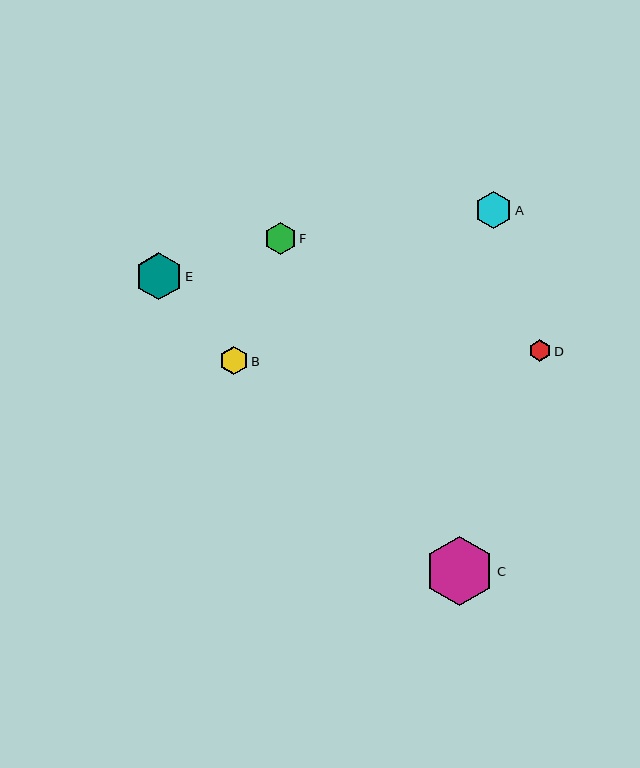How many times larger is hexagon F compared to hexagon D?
Hexagon F is approximately 1.5 times the size of hexagon D.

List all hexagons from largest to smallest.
From largest to smallest: C, E, A, F, B, D.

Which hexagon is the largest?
Hexagon C is the largest with a size of approximately 70 pixels.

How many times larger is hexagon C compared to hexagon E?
Hexagon C is approximately 1.5 times the size of hexagon E.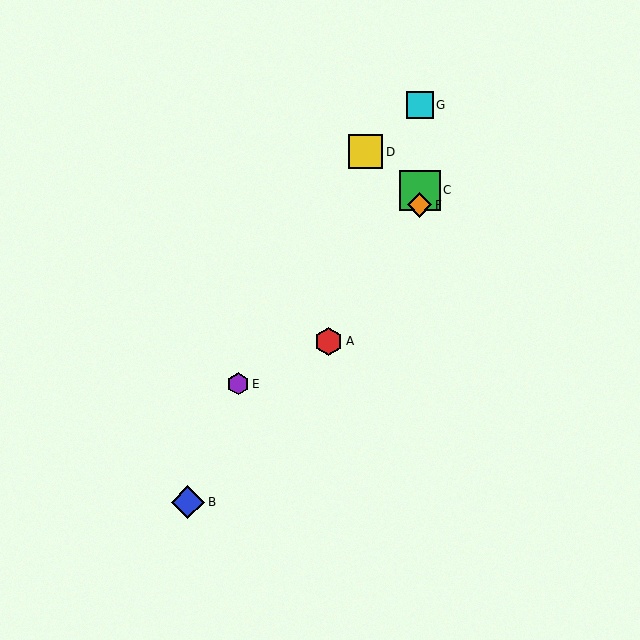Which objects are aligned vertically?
Objects C, F, G are aligned vertically.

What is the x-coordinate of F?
Object F is at x≈420.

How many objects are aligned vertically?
3 objects (C, F, G) are aligned vertically.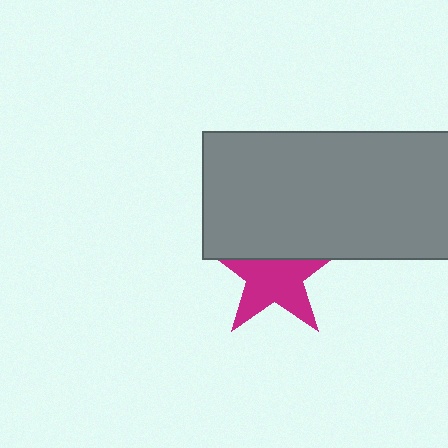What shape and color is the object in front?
The object in front is a gray rectangle.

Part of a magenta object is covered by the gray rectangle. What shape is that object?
It is a star.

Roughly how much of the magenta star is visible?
Most of it is visible (roughly 66%).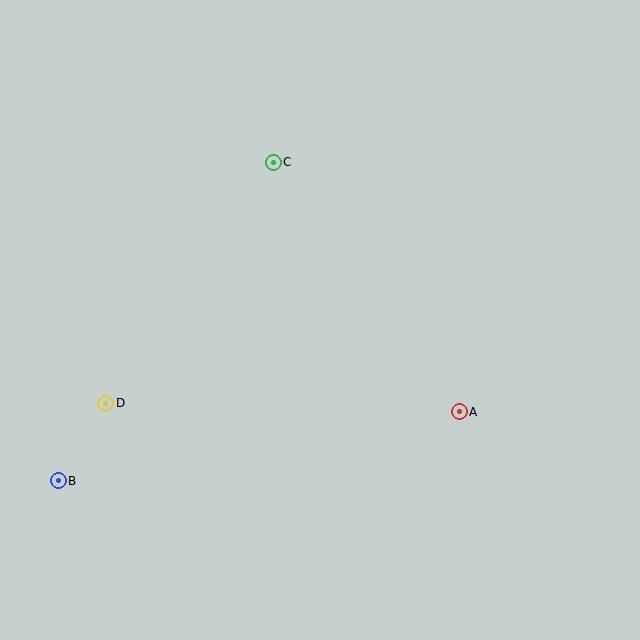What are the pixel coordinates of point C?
Point C is at (273, 162).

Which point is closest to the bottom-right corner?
Point A is closest to the bottom-right corner.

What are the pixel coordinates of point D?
Point D is at (106, 403).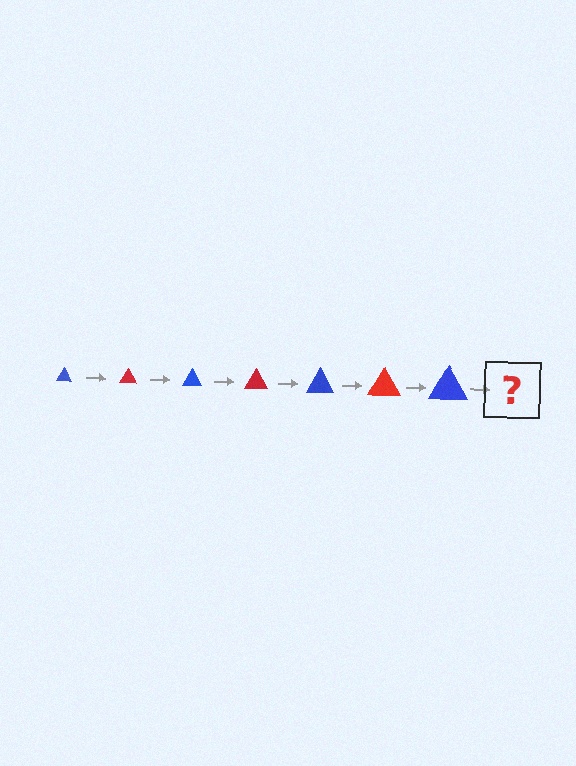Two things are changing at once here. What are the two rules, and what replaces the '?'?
The two rules are that the triangle grows larger each step and the color cycles through blue and red. The '?' should be a red triangle, larger than the previous one.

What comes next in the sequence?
The next element should be a red triangle, larger than the previous one.